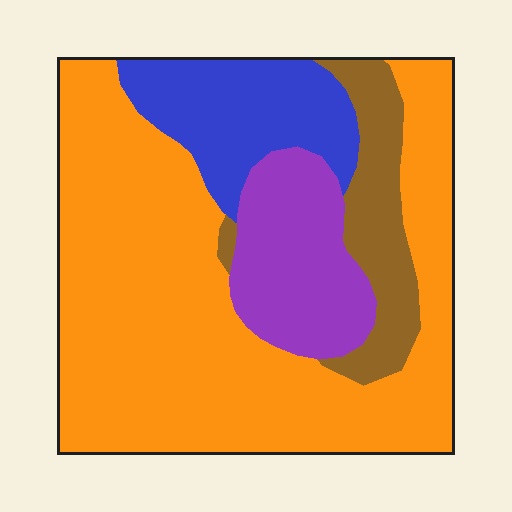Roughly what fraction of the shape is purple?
Purple takes up about one eighth (1/8) of the shape.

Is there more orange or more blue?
Orange.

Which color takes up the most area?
Orange, at roughly 60%.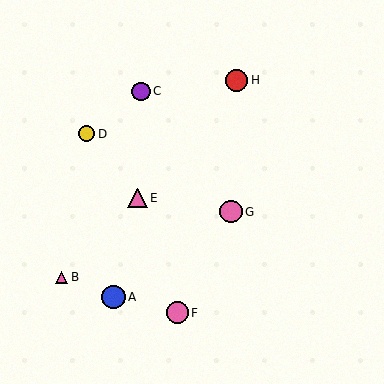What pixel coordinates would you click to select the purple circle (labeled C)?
Click at (141, 91) to select the purple circle C.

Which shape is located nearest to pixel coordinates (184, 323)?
The pink circle (labeled F) at (177, 313) is nearest to that location.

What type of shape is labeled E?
Shape E is a pink triangle.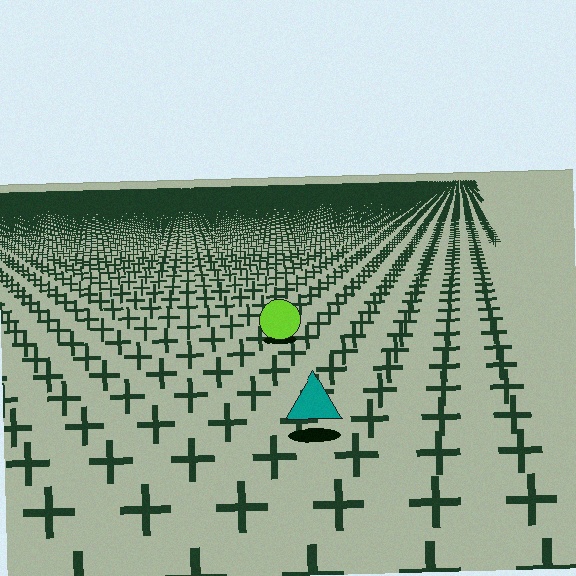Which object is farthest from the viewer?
The lime circle is farthest from the viewer. It appears smaller and the ground texture around it is denser.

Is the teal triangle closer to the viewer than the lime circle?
Yes. The teal triangle is closer — you can tell from the texture gradient: the ground texture is coarser near it.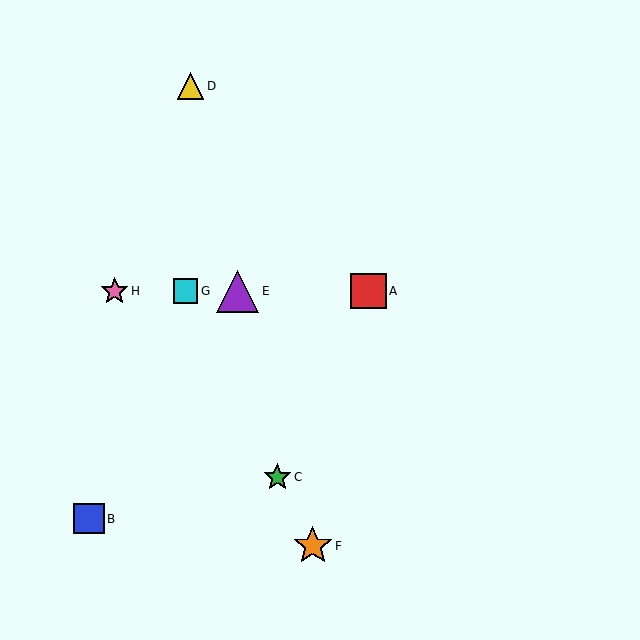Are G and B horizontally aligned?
No, G is at y≈291 and B is at y≈519.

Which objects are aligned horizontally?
Objects A, E, G, H are aligned horizontally.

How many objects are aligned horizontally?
4 objects (A, E, G, H) are aligned horizontally.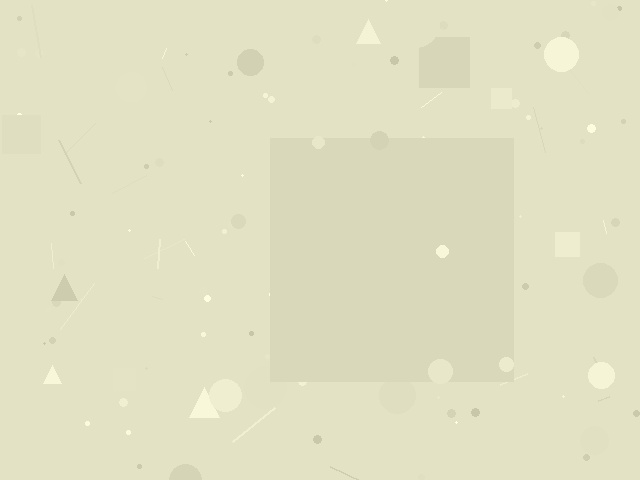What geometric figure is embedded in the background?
A square is embedded in the background.